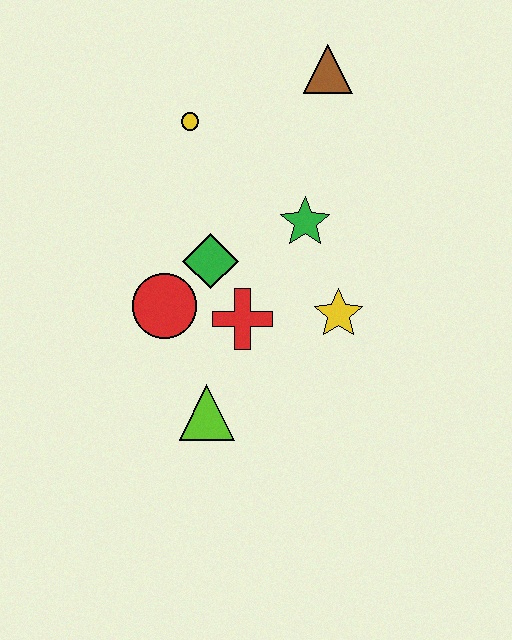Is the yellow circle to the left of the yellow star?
Yes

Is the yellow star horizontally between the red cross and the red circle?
No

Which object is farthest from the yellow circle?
The lime triangle is farthest from the yellow circle.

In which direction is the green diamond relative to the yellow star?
The green diamond is to the left of the yellow star.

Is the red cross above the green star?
No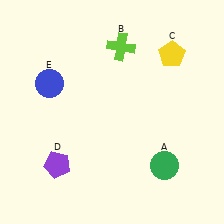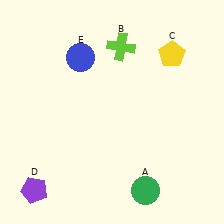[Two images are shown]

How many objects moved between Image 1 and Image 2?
3 objects moved between the two images.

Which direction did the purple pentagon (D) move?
The purple pentagon (D) moved down.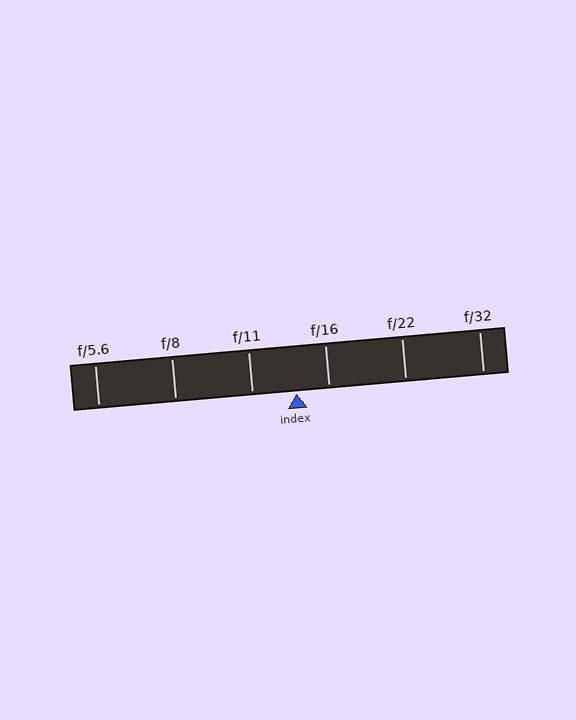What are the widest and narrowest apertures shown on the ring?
The widest aperture shown is f/5.6 and the narrowest is f/32.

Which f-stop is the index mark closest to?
The index mark is closest to f/16.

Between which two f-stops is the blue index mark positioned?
The index mark is between f/11 and f/16.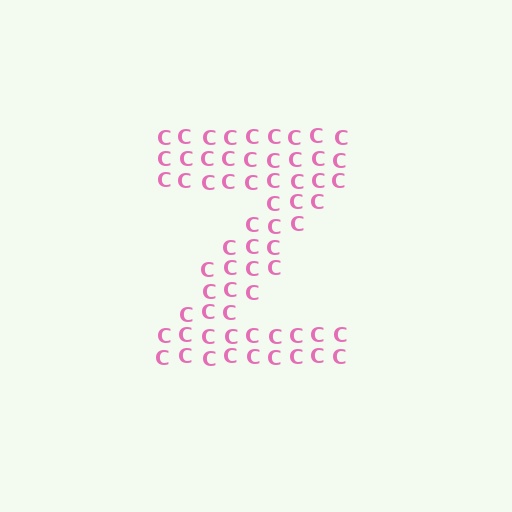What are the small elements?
The small elements are letter C's.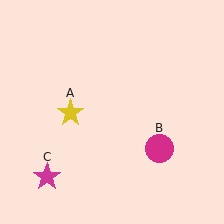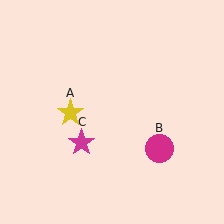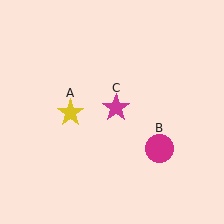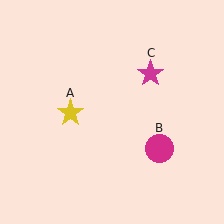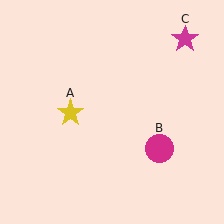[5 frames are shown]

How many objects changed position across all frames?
1 object changed position: magenta star (object C).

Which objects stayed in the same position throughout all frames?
Yellow star (object A) and magenta circle (object B) remained stationary.